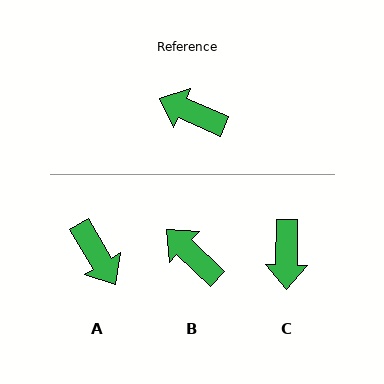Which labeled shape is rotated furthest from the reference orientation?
A, about 145 degrees away.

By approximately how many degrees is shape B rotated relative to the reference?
Approximately 20 degrees clockwise.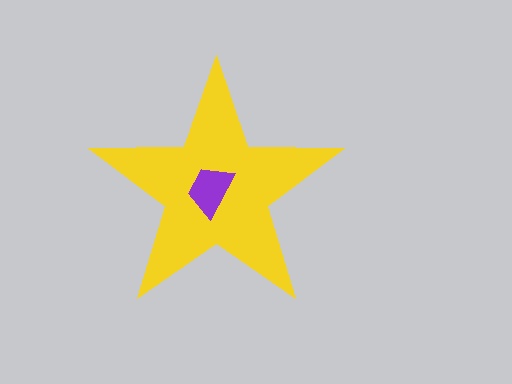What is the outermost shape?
The yellow star.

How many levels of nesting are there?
2.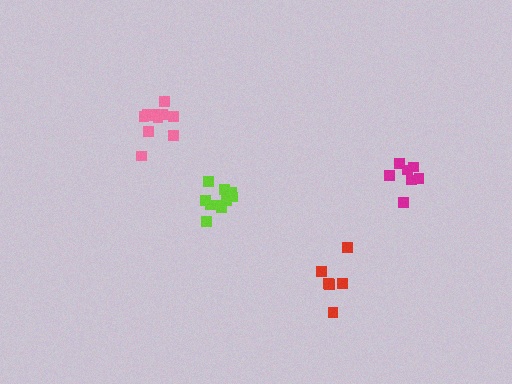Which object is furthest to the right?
The magenta cluster is rightmost.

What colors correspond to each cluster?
The clusters are colored: magenta, red, lime, pink.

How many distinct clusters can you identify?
There are 4 distinct clusters.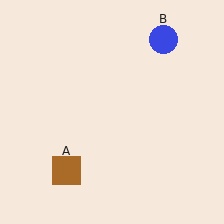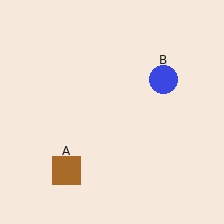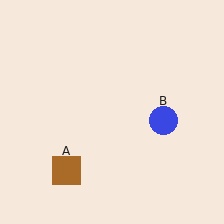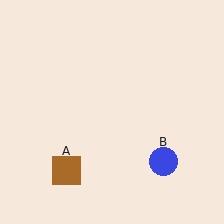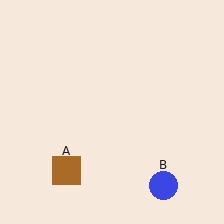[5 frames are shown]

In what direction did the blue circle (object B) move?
The blue circle (object B) moved down.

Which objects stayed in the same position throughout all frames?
Brown square (object A) remained stationary.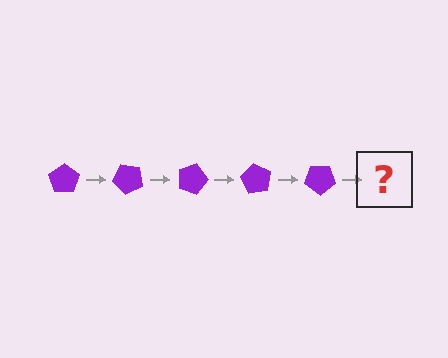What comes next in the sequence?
The next element should be a purple pentagon rotated 225 degrees.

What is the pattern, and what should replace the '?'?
The pattern is that the pentagon rotates 45 degrees each step. The '?' should be a purple pentagon rotated 225 degrees.